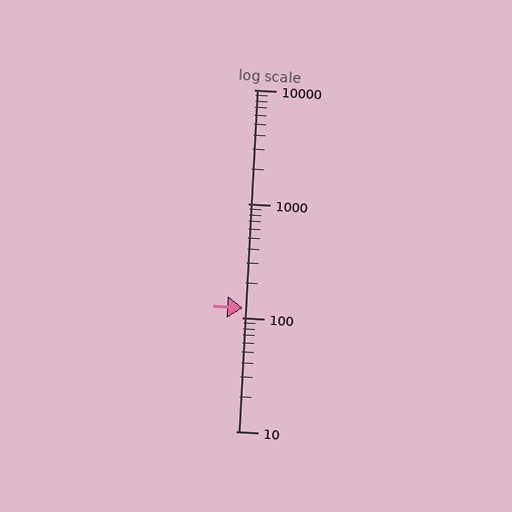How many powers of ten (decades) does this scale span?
The scale spans 3 decades, from 10 to 10000.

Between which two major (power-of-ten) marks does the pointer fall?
The pointer is between 100 and 1000.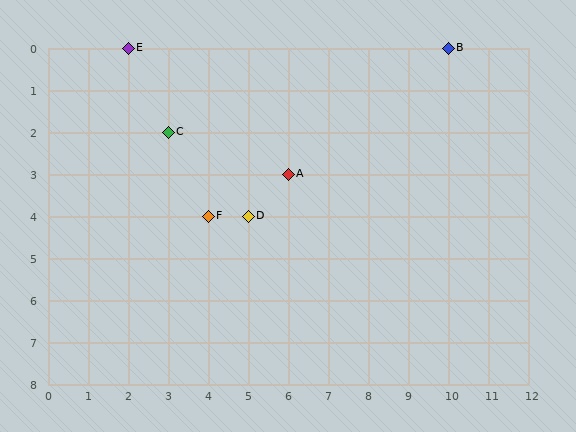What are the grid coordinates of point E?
Point E is at grid coordinates (2, 0).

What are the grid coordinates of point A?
Point A is at grid coordinates (6, 3).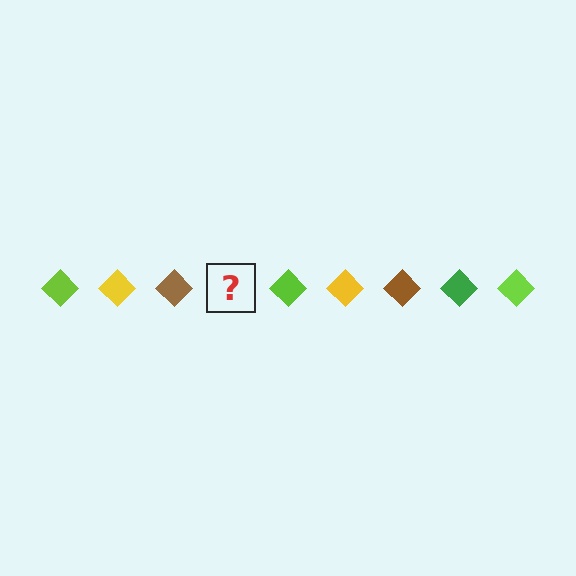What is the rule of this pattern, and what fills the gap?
The rule is that the pattern cycles through lime, yellow, brown, green diamonds. The gap should be filled with a green diamond.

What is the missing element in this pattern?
The missing element is a green diamond.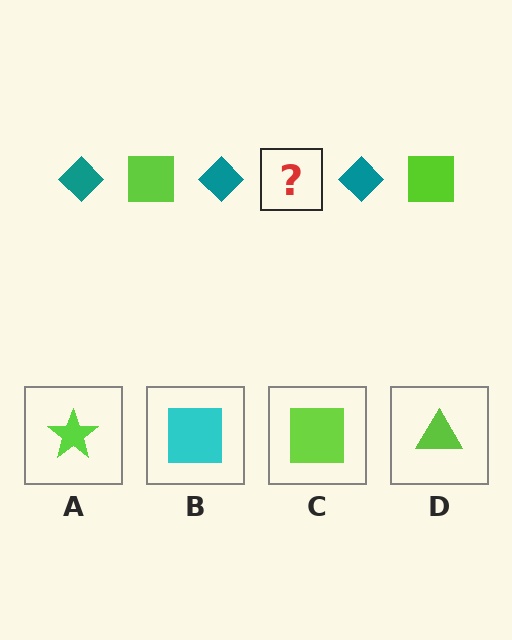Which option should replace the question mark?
Option C.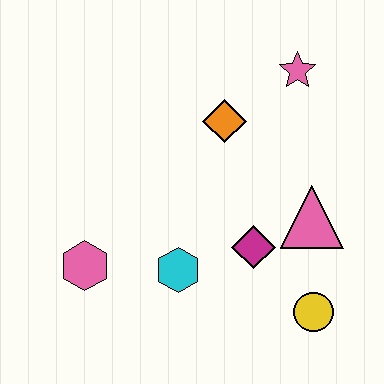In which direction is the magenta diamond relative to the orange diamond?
The magenta diamond is below the orange diamond.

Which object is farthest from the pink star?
The pink hexagon is farthest from the pink star.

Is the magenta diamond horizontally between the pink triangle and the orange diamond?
Yes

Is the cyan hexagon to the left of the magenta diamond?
Yes